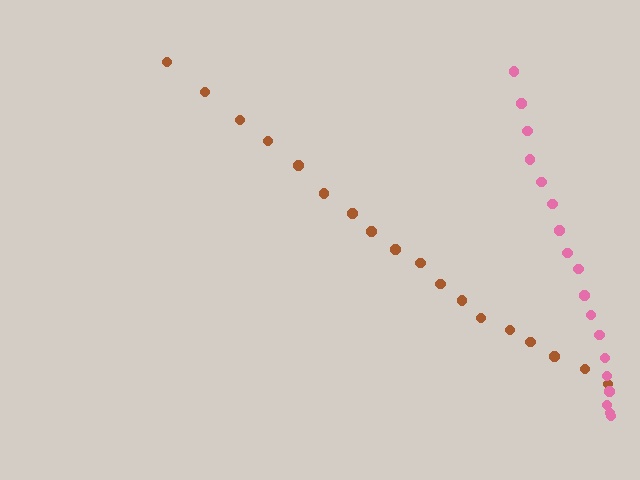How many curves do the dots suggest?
There are 2 distinct paths.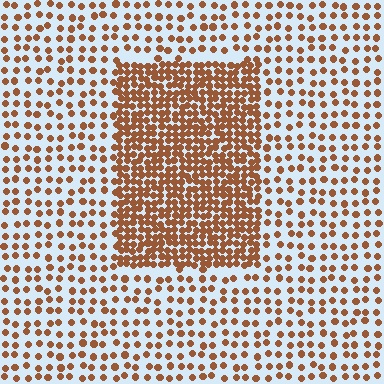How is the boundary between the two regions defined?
The boundary is defined by a change in element density (approximately 2.5x ratio). All elements are the same color, size, and shape.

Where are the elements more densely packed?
The elements are more densely packed inside the rectangle boundary.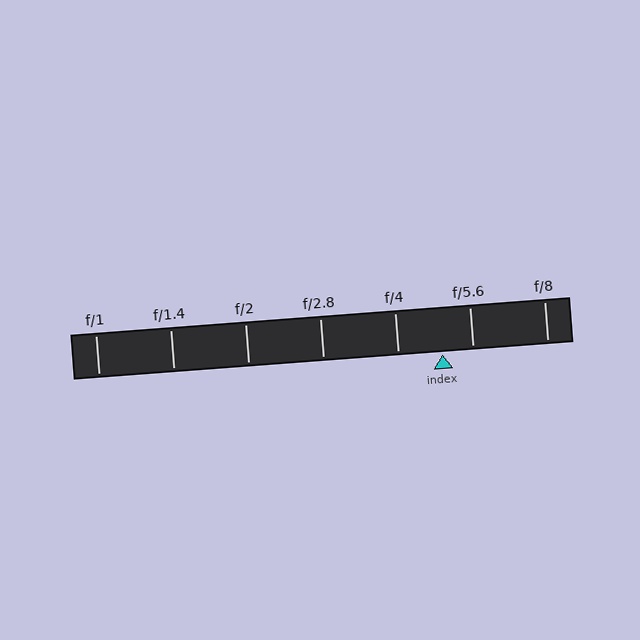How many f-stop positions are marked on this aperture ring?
There are 7 f-stop positions marked.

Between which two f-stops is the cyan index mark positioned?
The index mark is between f/4 and f/5.6.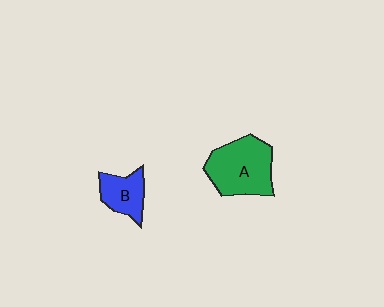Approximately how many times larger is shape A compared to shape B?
Approximately 1.9 times.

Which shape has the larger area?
Shape A (green).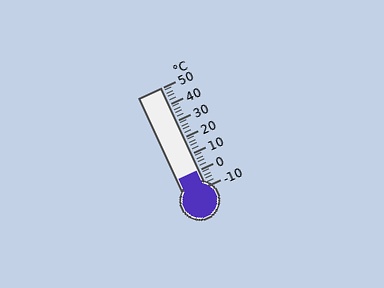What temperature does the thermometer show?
The thermometer shows approximately 0°C.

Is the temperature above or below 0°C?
The temperature is at 0°C.